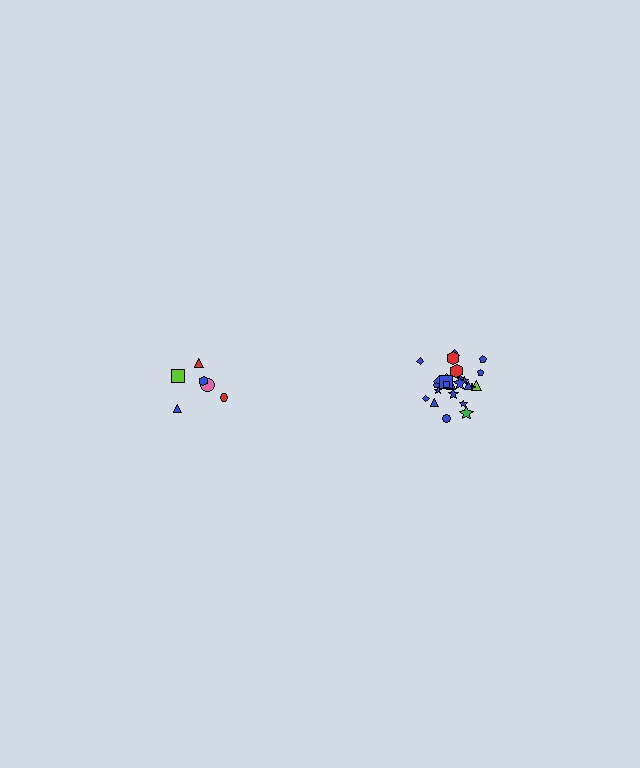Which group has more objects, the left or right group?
The right group.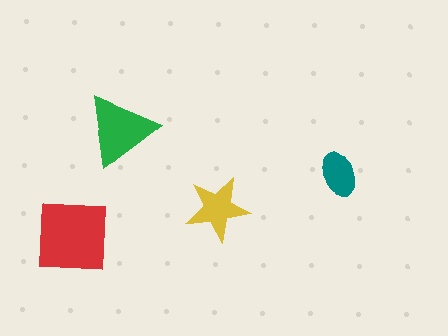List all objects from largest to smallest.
The red square, the green triangle, the yellow star, the teal ellipse.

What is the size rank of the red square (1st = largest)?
1st.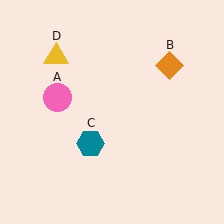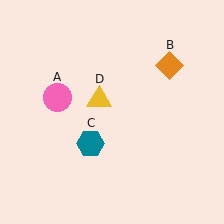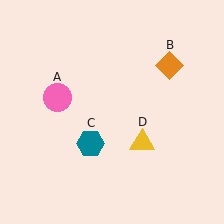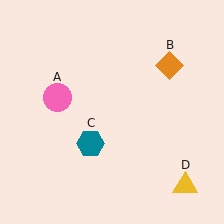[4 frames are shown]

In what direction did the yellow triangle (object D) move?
The yellow triangle (object D) moved down and to the right.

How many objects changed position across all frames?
1 object changed position: yellow triangle (object D).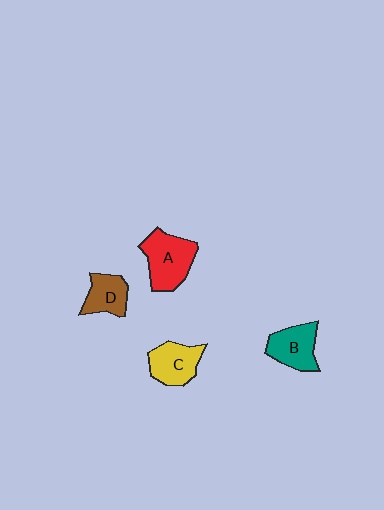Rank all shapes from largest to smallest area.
From largest to smallest: A (red), B (teal), C (yellow), D (brown).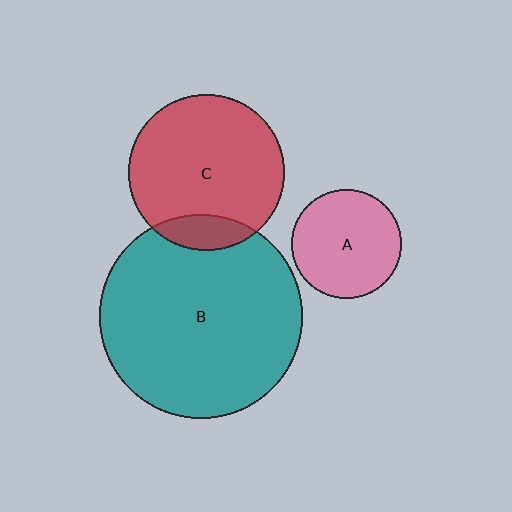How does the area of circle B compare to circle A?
Approximately 3.5 times.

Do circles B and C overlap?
Yes.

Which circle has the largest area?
Circle B (teal).